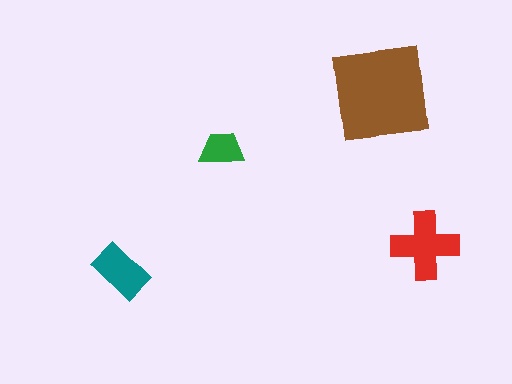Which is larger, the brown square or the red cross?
The brown square.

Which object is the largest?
The brown square.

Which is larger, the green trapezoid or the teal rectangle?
The teal rectangle.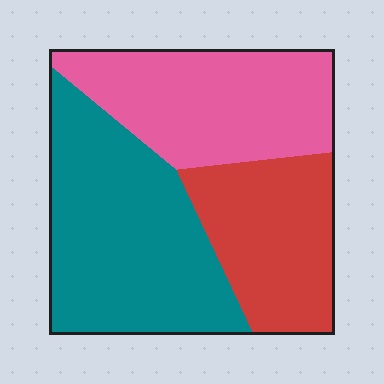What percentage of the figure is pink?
Pink takes up between a quarter and a half of the figure.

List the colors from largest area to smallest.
From largest to smallest: teal, pink, red.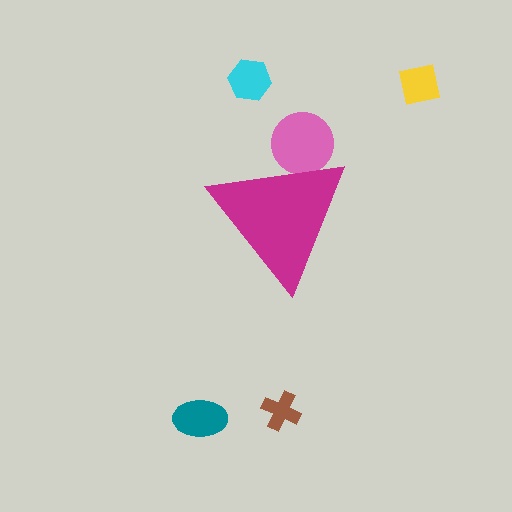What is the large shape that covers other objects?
A magenta triangle.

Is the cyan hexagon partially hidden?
No, the cyan hexagon is fully visible.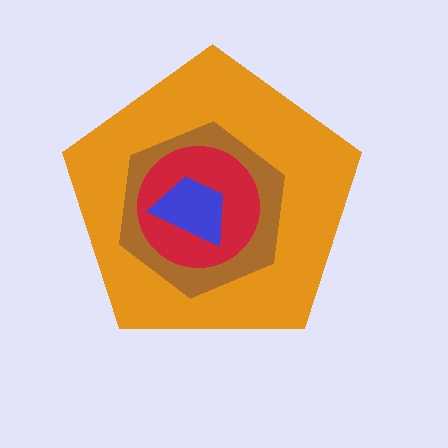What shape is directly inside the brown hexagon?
The red circle.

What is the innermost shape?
The blue trapezoid.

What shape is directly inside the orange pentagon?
The brown hexagon.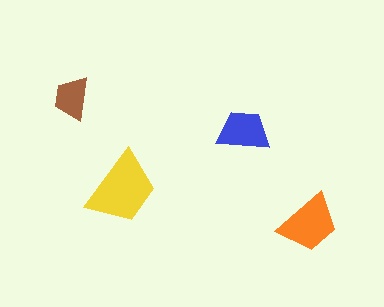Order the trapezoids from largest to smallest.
the yellow one, the orange one, the blue one, the brown one.